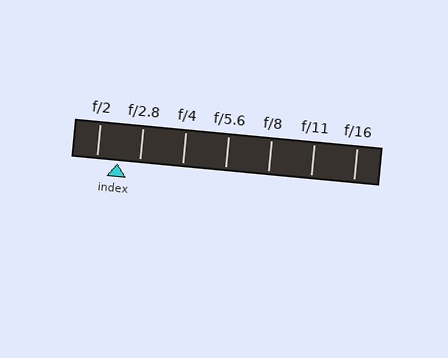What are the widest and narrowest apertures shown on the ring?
The widest aperture shown is f/2 and the narrowest is f/16.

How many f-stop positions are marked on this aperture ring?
There are 7 f-stop positions marked.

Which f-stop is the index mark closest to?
The index mark is closest to f/2.8.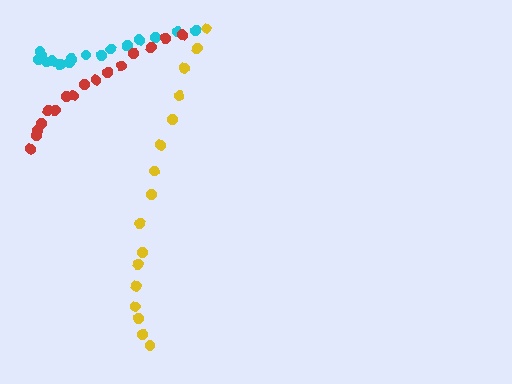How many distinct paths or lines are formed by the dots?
There are 3 distinct paths.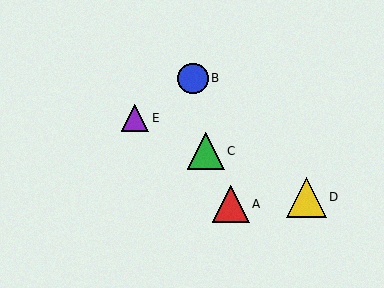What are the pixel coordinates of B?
Object B is at (193, 78).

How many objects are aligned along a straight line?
3 objects (C, D, E) are aligned along a straight line.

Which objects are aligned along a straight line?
Objects C, D, E are aligned along a straight line.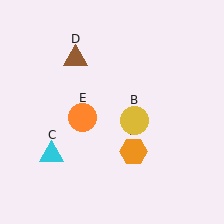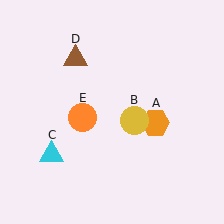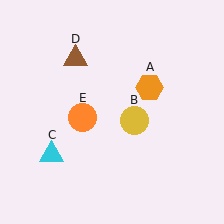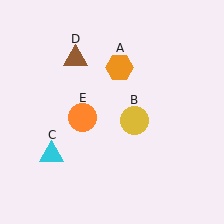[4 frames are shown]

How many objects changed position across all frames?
1 object changed position: orange hexagon (object A).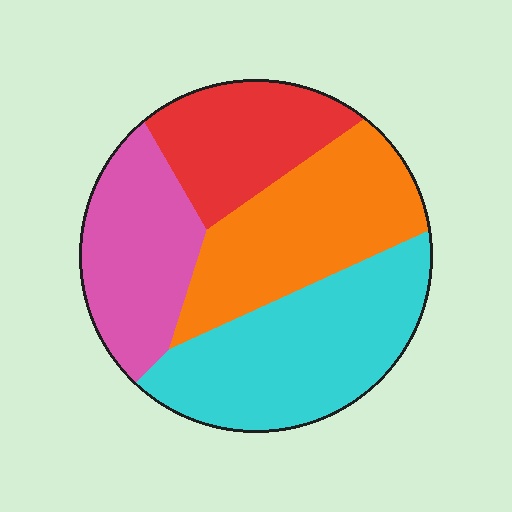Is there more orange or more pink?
Orange.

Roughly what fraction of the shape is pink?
Pink takes up between a sixth and a third of the shape.